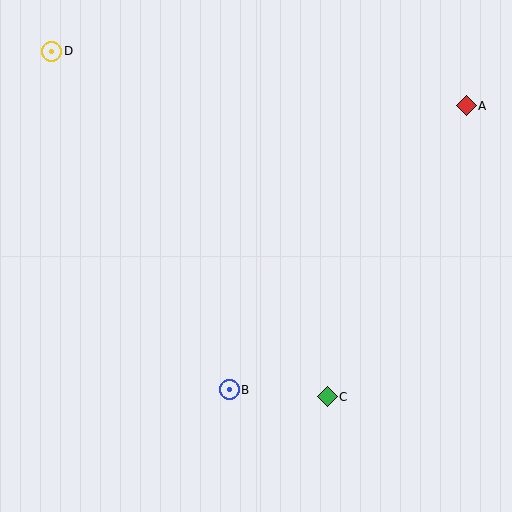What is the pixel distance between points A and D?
The distance between A and D is 418 pixels.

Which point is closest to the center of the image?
Point B at (229, 390) is closest to the center.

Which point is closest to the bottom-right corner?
Point C is closest to the bottom-right corner.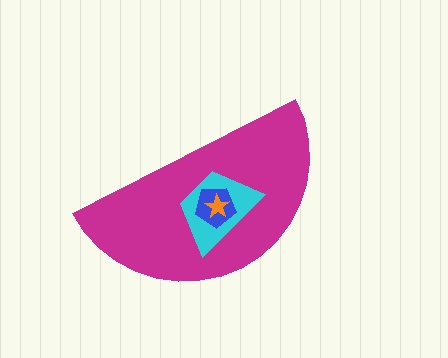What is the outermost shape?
The magenta semicircle.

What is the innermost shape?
The orange star.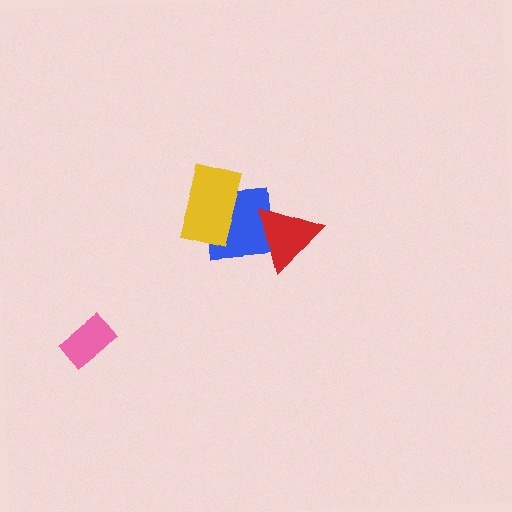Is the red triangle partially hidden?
No, no other shape covers it.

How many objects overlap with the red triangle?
1 object overlaps with the red triangle.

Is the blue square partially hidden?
Yes, it is partially covered by another shape.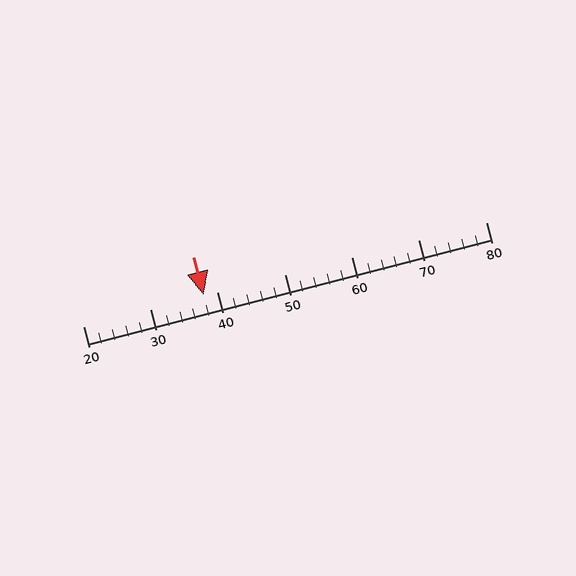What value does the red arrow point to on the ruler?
The red arrow points to approximately 38.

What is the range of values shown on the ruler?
The ruler shows values from 20 to 80.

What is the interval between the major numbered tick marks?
The major tick marks are spaced 10 units apart.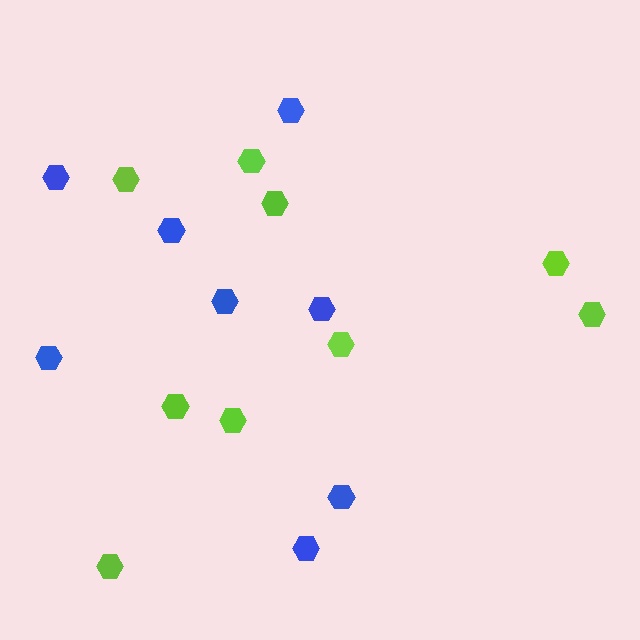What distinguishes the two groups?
There are 2 groups: one group of blue hexagons (8) and one group of lime hexagons (9).